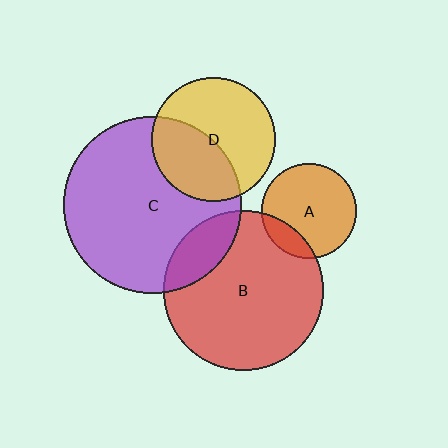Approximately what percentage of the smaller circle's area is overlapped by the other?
Approximately 15%.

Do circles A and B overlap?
Yes.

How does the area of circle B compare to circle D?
Approximately 1.7 times.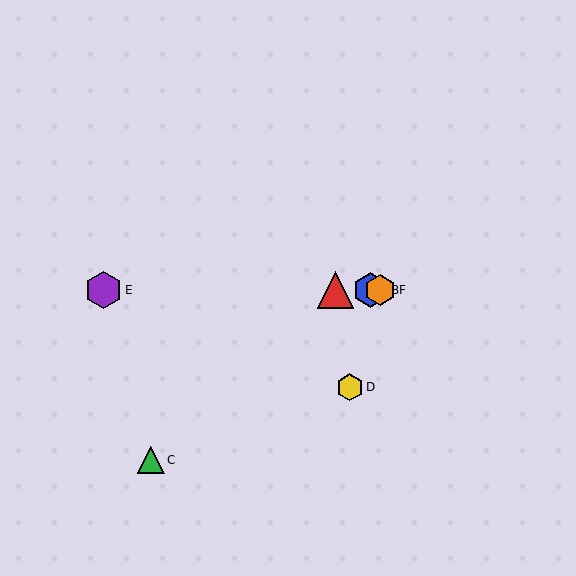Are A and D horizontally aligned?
No, A is at y≈290 and D is at y≈387.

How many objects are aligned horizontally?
4 objects (A, B, E, F) are aligned horizontally.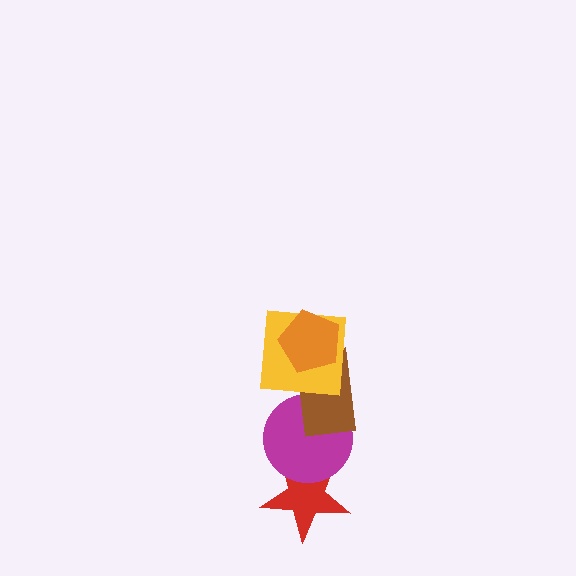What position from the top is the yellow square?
The yellow square is 2nd from the top.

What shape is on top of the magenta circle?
The brown rectangle is on top of the magenta circle.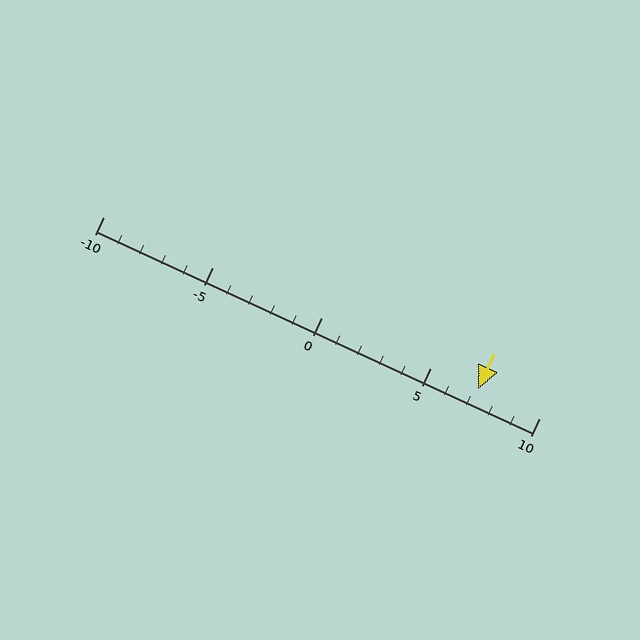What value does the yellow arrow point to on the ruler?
The yellow arrow points to approximately 7.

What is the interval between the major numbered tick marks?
The major tick marks are spaced 5 units apart.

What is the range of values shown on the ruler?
The ruler shows values from -10 to 10.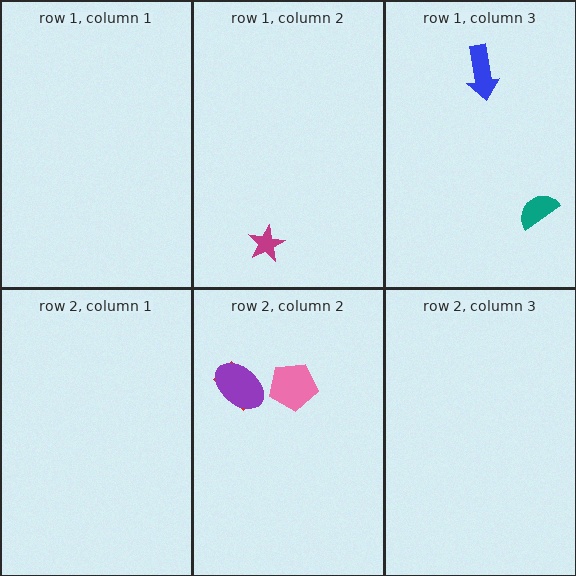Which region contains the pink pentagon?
The row 2, column 2 region.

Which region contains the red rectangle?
The row 2, column 2 region.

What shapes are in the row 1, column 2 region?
The magenta star.